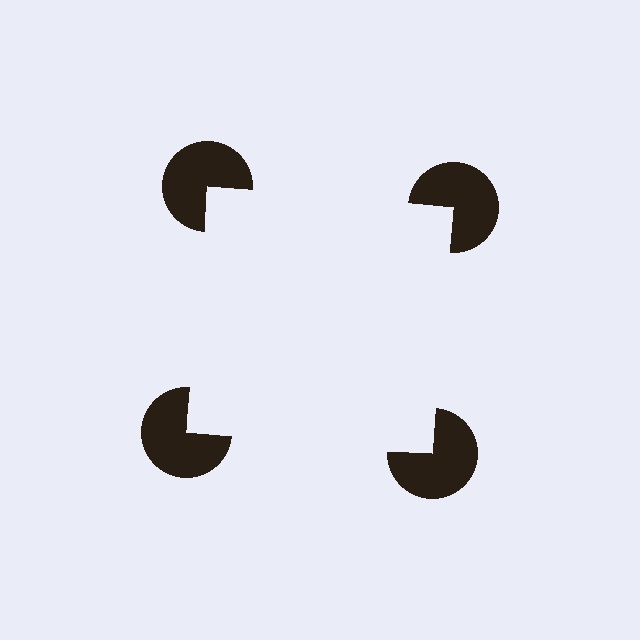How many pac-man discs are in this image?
There are 4 — one at each vertex of the illusory square.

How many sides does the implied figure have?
4 sides.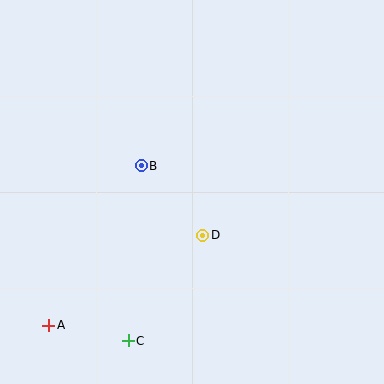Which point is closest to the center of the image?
Point D at (203, 235) is closest to the center.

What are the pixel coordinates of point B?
Point B is at (141, 166).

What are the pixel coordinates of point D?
Point D is at (203, 235).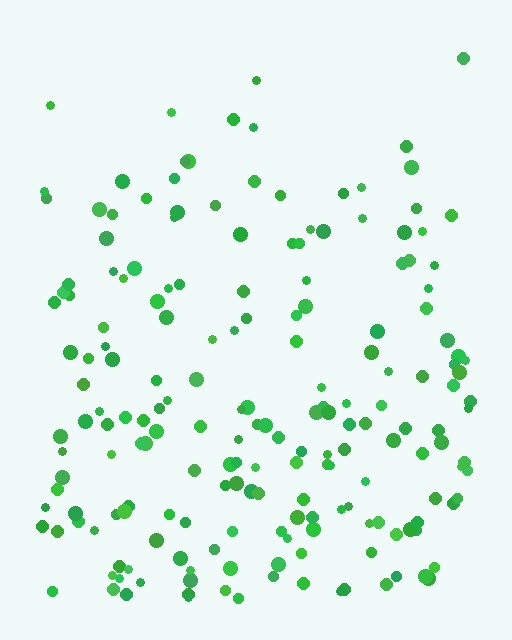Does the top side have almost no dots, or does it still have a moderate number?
Still a moderate number, just noticeably fewer than the bottom.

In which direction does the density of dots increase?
From top to bottom, with the bottom side densest.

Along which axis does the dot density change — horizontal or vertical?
Vertical.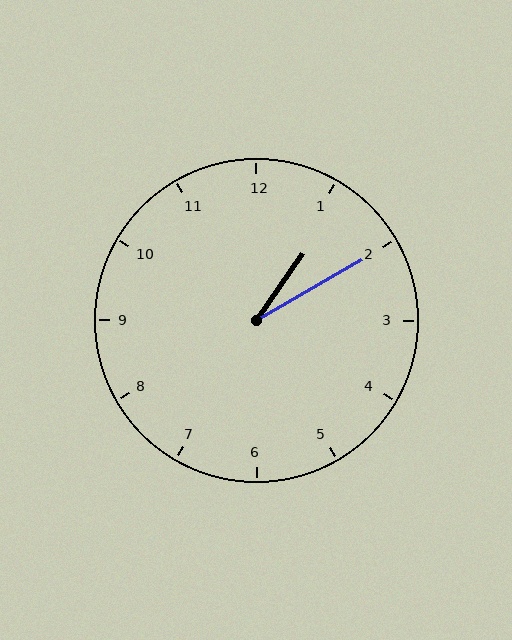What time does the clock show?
1:10.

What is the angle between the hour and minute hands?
Approximately 25 degrees.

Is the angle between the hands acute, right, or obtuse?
It is acute.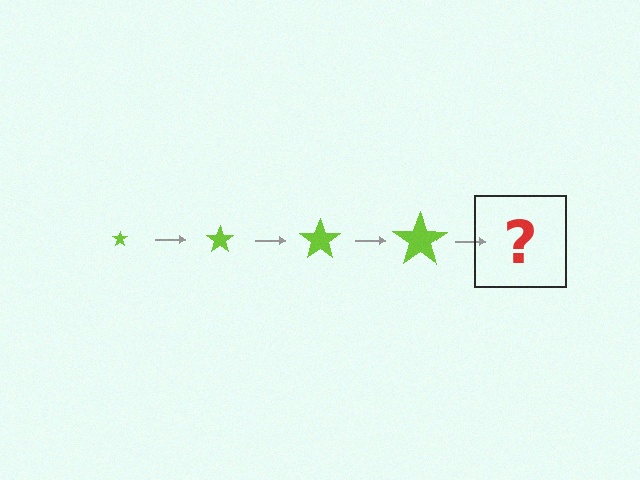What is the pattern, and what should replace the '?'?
The pattern is that the star gets progressively larger each step. The '?' should be a lime star, larger than the previous one.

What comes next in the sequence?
The next element should be a lime star, larger than the previous one.